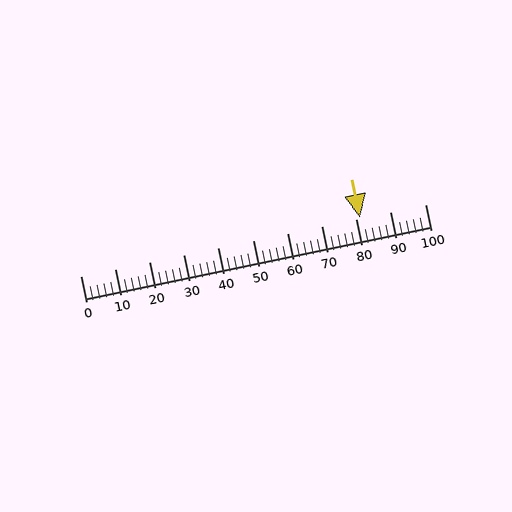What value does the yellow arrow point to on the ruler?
The yellow arrow points to approximately 81.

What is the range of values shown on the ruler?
The ruler shows values from 0 to 100.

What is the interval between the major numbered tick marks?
The major tick marks are spaced 10 units apart.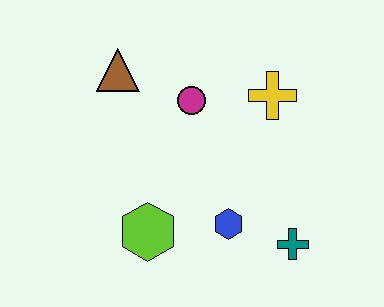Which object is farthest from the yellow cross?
The lime hexagon is farthest from the yellow cross.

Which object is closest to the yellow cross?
The magenta circle is closest to the yellow cross.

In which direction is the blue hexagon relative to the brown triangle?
The blue hexagon is below the brown triangle.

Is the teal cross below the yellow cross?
Yes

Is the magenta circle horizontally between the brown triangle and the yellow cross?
Yes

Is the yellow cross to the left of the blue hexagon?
No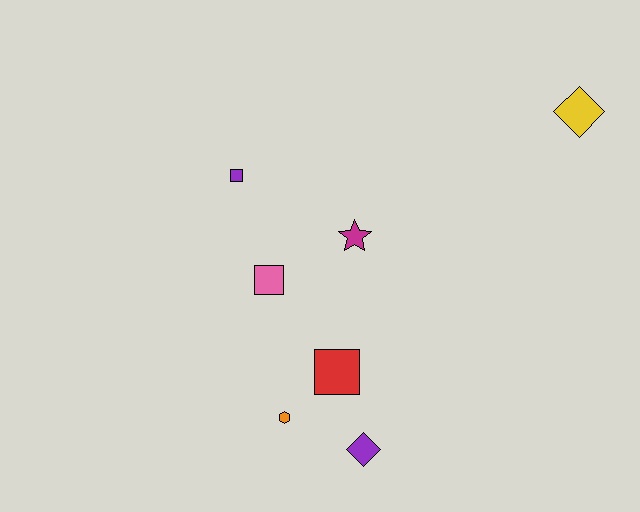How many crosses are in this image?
There are no crosses.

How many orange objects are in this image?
There is 1 orange object.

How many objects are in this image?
There are 7 objects.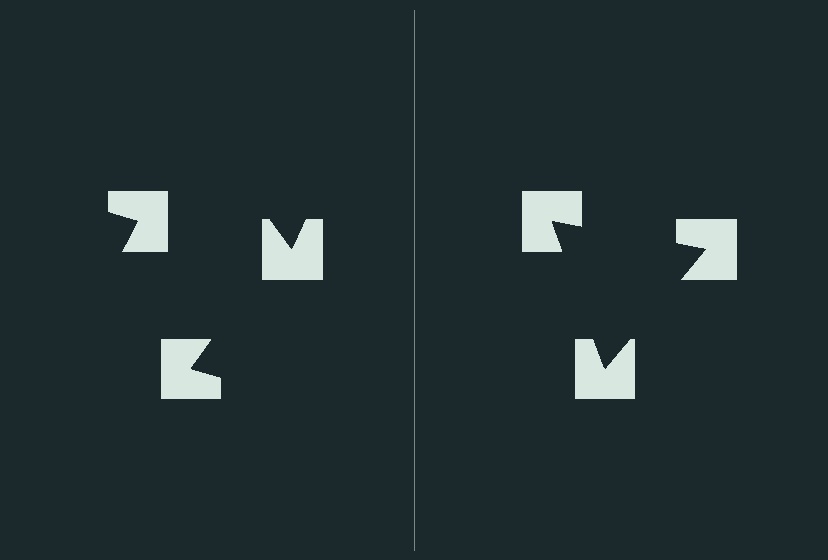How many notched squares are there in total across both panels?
6 — 3 on each side.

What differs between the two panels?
The notched squares are positioned identically on both sides; only the wedge orientations differ. On the right they align to a triangle; on the left they are misaligned.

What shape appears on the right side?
An illusory triangle.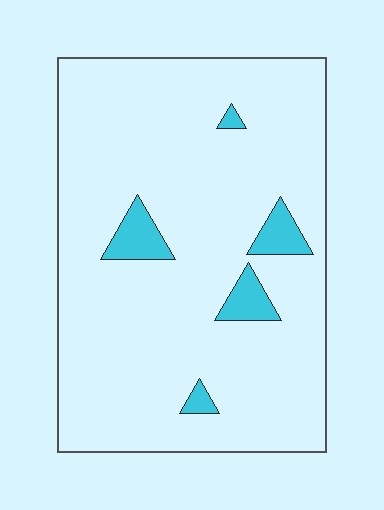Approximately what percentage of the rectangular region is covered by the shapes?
Approximately 5%.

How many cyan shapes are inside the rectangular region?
5.